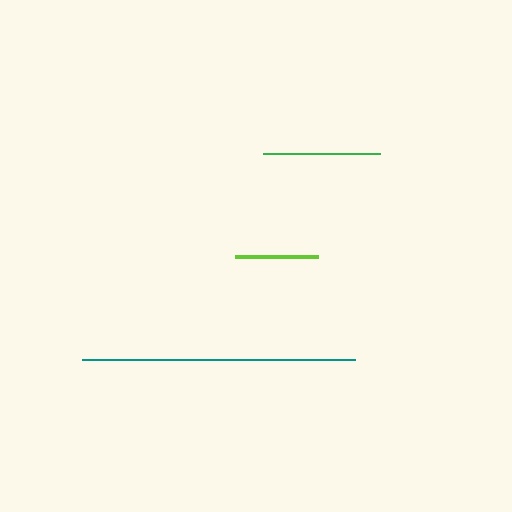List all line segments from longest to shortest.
From longest to shortest: teal, green, lime.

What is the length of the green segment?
The green segment is approximately 118 pixels long.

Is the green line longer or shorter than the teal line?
The teal line is longer than the green line.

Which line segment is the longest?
The teal line is the longest at approximately 274 pixels.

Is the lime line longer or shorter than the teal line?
The teal line is longer than the lime line.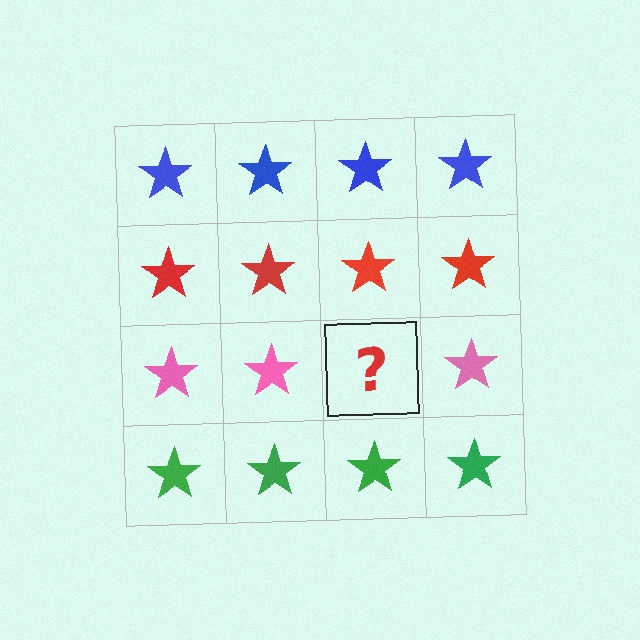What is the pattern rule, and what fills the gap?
The rule is that each row has a consistent color. The gap should be filled with a pink star.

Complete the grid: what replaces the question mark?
The question mark should be replaced with a pink star.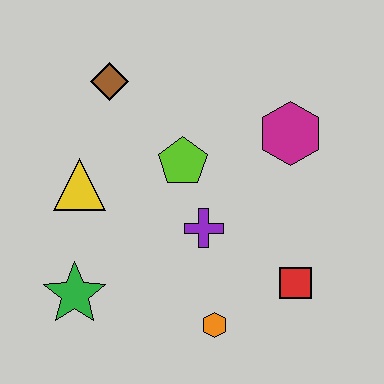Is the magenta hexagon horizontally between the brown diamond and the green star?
No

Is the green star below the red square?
Yes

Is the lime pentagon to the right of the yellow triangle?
Yes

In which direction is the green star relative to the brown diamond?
The green star is below the brown diamond.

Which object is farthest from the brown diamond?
The red square is farthest from the brown diamond.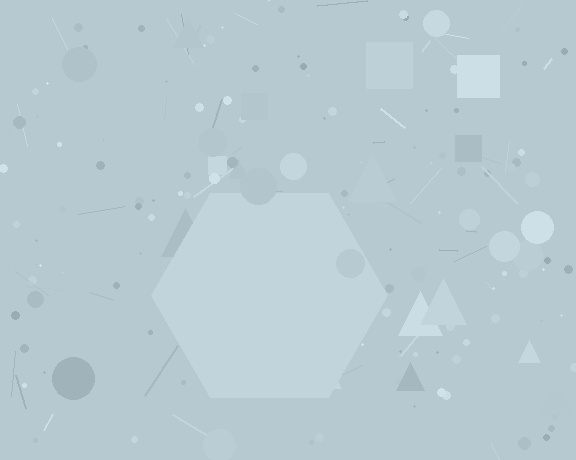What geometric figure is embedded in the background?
A hexagon is embedded in the background.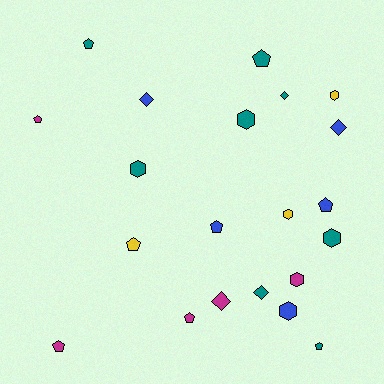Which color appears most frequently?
Teal, with 8 objects.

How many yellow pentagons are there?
There is 1 yellow pentagon.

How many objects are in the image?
There are 21 objects.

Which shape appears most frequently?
Pentagon, with 9 objects.